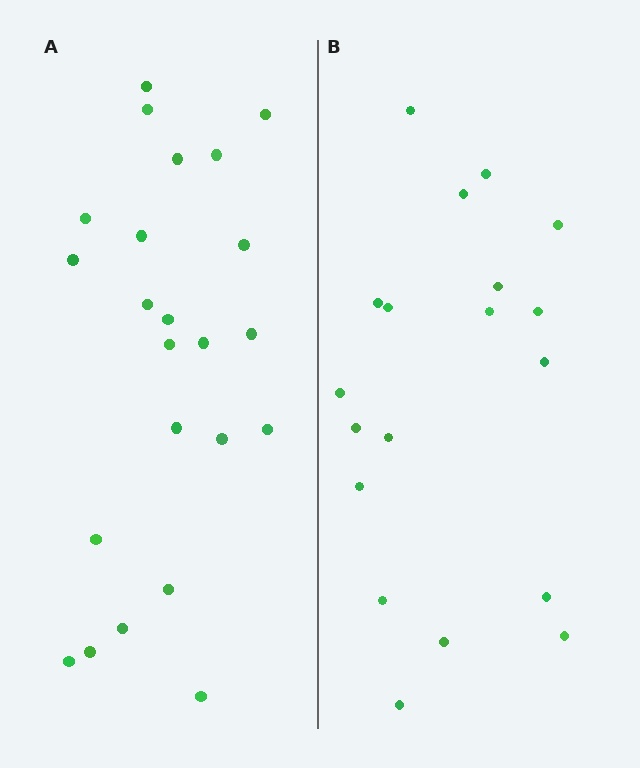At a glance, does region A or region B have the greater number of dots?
Region A (the left region) has more dots.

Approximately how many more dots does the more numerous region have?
Region A has about 4 more dots than region B.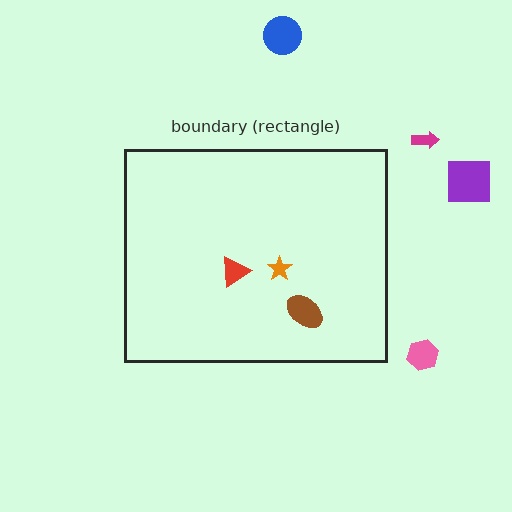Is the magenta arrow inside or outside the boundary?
Outside.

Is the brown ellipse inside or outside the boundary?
Inside.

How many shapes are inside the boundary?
3 inside, 4 outside.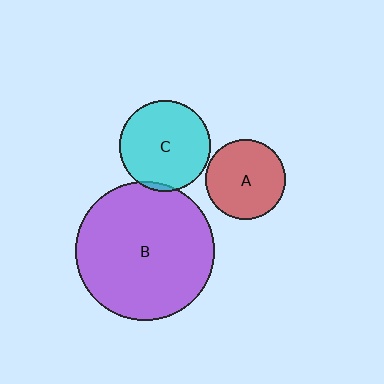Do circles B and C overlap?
Yes.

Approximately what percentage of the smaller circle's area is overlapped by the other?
Approximately 5%.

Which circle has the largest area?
Circle B (purple).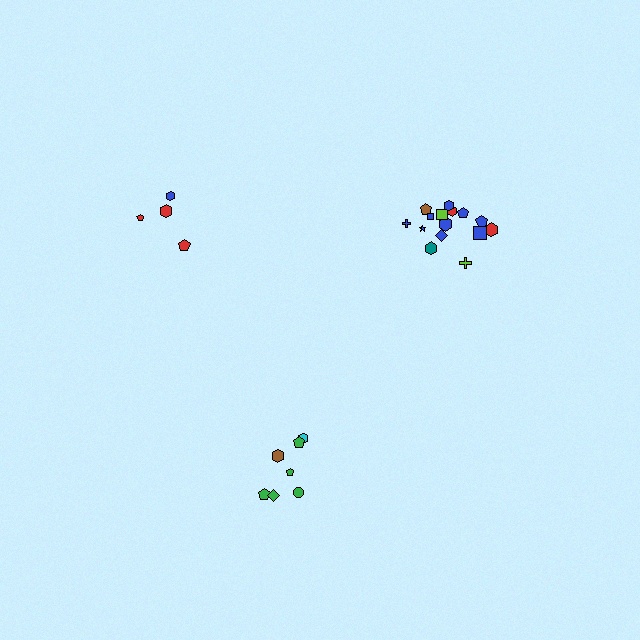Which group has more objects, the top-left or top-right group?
The top-right group.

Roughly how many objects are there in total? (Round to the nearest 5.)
Roughly 25 objects in total.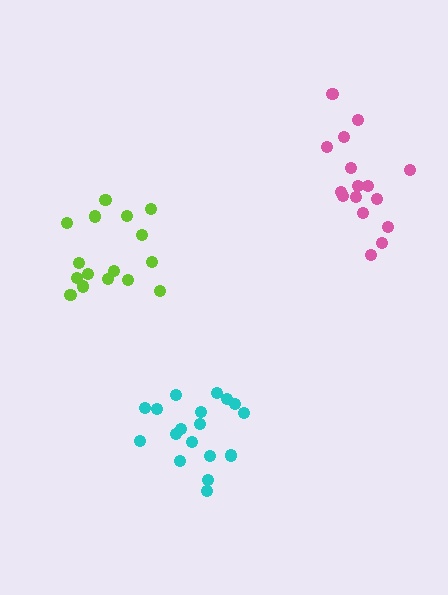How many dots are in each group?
Group 1: 18 dots, Group 2: 16 dots, Group 3: 16 dots (50 total).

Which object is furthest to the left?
The lime cluster is leftmost.